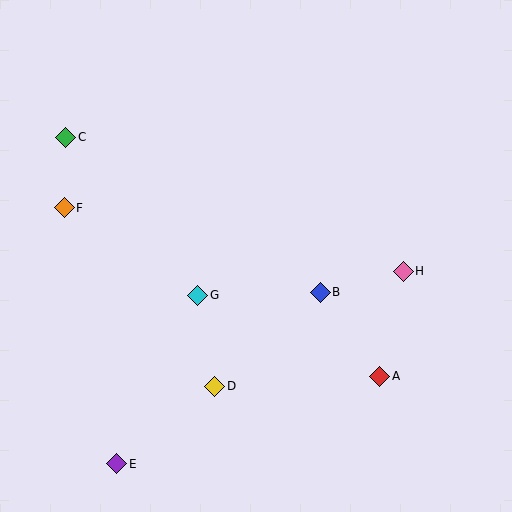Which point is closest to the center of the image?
Point G at (198, 295) is closest to the center.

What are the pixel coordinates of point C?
Point C is at (66, 137).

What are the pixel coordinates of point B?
Point B is at (320, 292).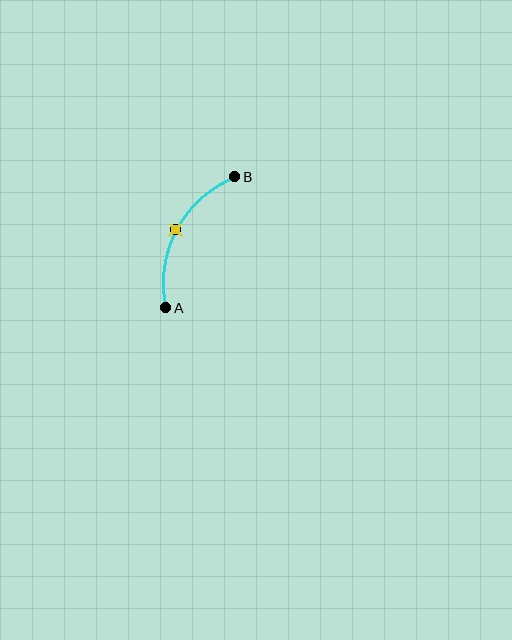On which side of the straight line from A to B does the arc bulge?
The arc bulges to the left of the straight line connecting A and B.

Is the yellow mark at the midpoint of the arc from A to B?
Yes. The yellow mark lies on the arc at equal arc-length from both A and B — it is the arc midpoint.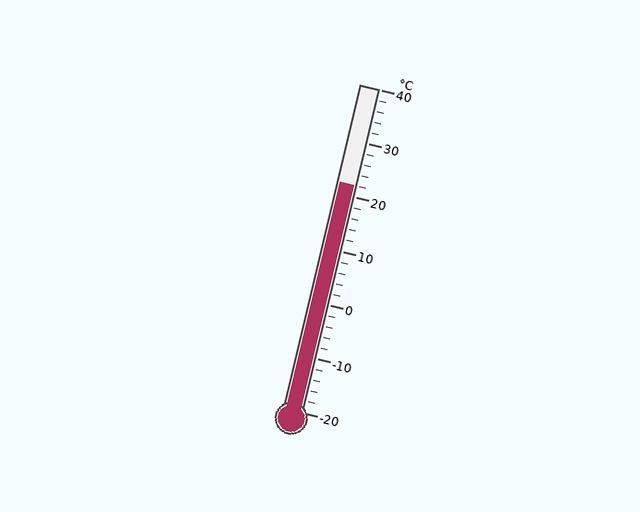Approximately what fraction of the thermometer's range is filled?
The thermometer is filled to approximately 70% of its range.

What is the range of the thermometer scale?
The thermometer scale ranges from -20°C to 40°C.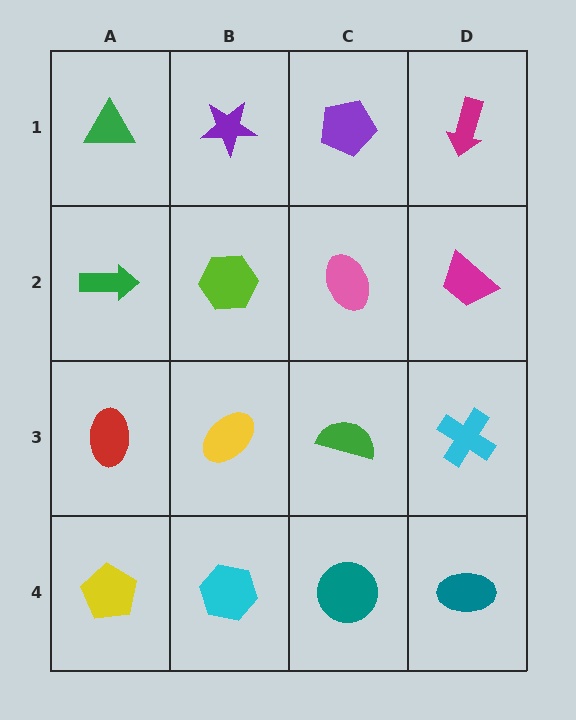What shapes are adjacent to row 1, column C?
A pink ellipse (row 2, column C), a purple star (row 1, column B), a magenta arrow (row 1, column D).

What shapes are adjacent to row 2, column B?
A purple star (row 1, column B), a yellow ellipse (row 3, column B), a green arrow (row 2, column A), a pink ellipse (row 2, column C).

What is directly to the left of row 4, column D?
A teal circle.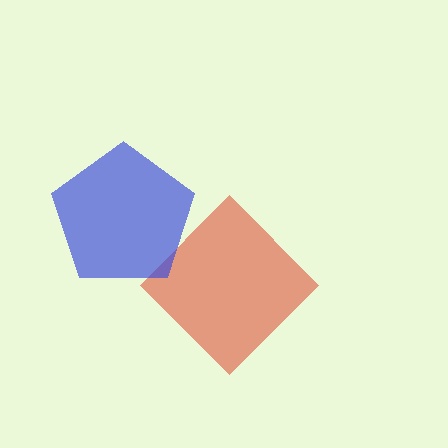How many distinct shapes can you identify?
There are 2 distinct shapes: a red diamond, a blue pentagon.